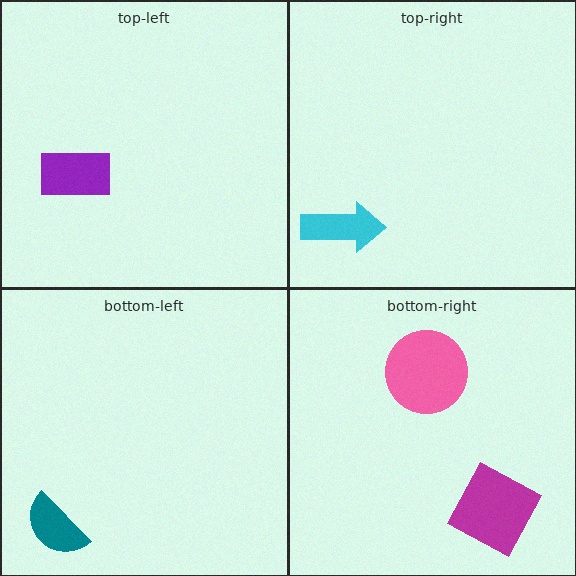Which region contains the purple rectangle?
The top-left region.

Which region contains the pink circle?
The bottom-right region.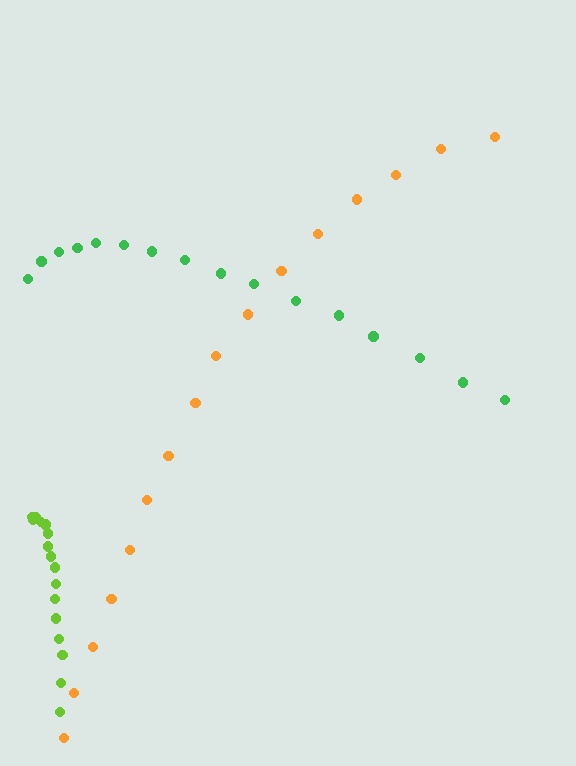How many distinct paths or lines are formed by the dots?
There are 3 distinct paths.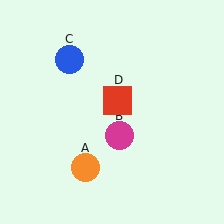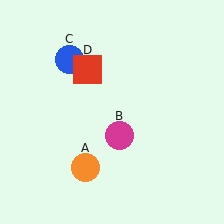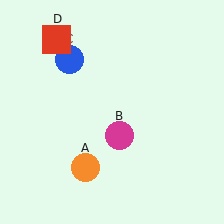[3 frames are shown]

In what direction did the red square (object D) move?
The red square (object D) moved up and to the left.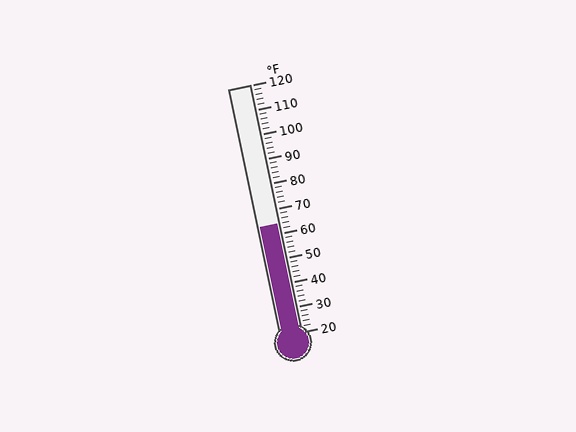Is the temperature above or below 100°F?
The temperature is below 100°F.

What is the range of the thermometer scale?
The thermometer scale ranges from 20°F to 120°F.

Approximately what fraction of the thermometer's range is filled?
The thermometer is filled to approximately 45% of its range.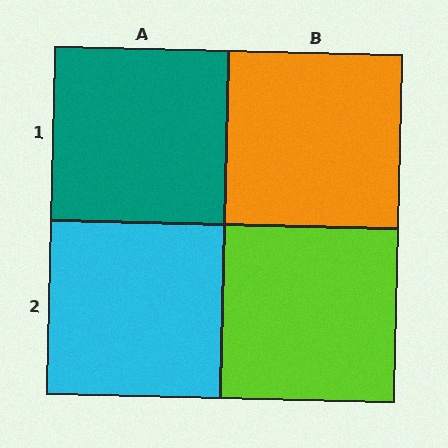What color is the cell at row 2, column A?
Cyan.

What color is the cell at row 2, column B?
Lime.